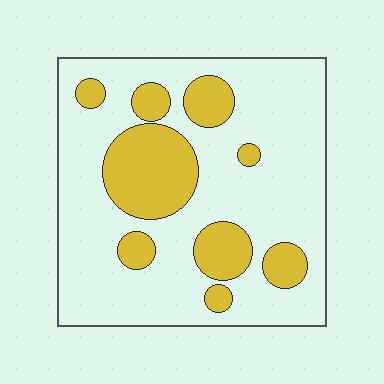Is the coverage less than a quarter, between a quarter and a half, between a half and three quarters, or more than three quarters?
Between a quarter and a half.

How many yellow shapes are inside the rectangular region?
9.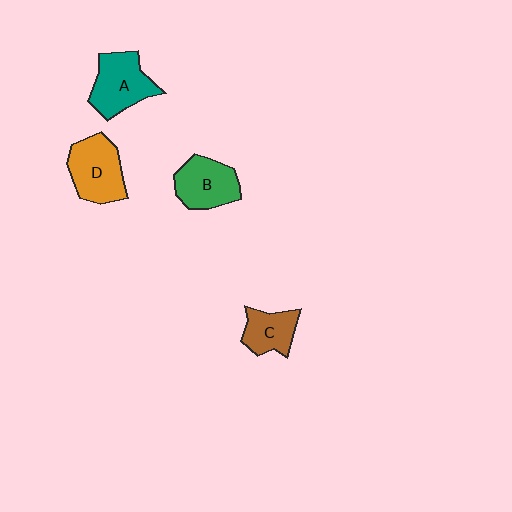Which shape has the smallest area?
Shape C (brown).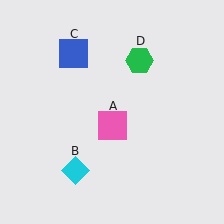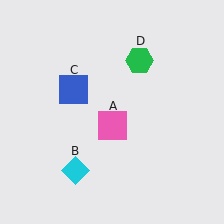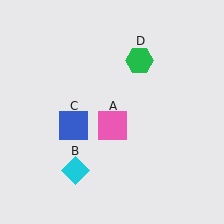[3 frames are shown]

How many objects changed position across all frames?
1 object changed position: blue square (object C).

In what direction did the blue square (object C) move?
The blue square (object C) moved down.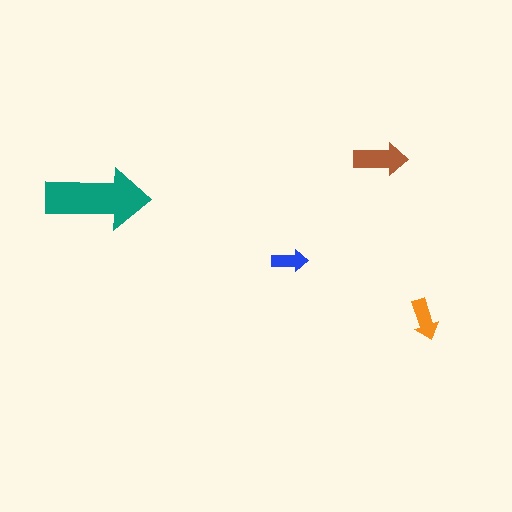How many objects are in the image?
There are 4 objects in the image.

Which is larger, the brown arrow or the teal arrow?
The teal one.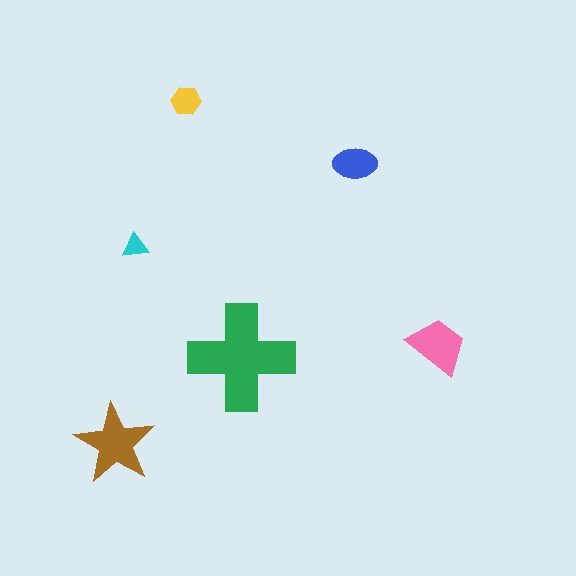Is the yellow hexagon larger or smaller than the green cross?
Smaller.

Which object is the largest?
The green cross.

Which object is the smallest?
The cyan triangle.